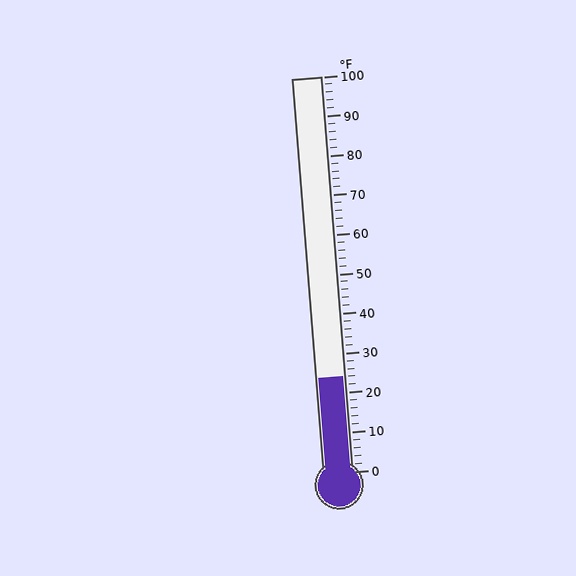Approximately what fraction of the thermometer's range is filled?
The thermometer is filled to approximately 25% of its range.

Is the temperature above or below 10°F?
The temperature is above 10°F.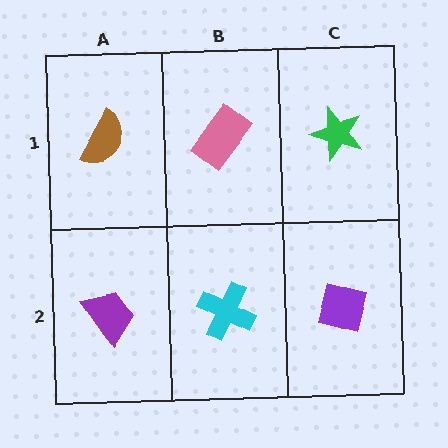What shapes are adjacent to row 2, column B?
A pink rectangle (row 1, column B), a purple trapezoid (row 2, column A), a purple square (row 2, column C).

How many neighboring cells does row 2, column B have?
3.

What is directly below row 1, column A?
A purple trapezoid.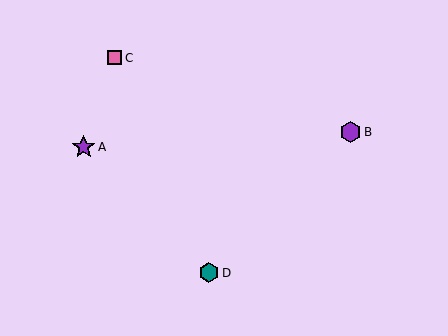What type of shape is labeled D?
Shape D is a teal hexagon.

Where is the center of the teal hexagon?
The center of the teal hexagon is at (209, 273).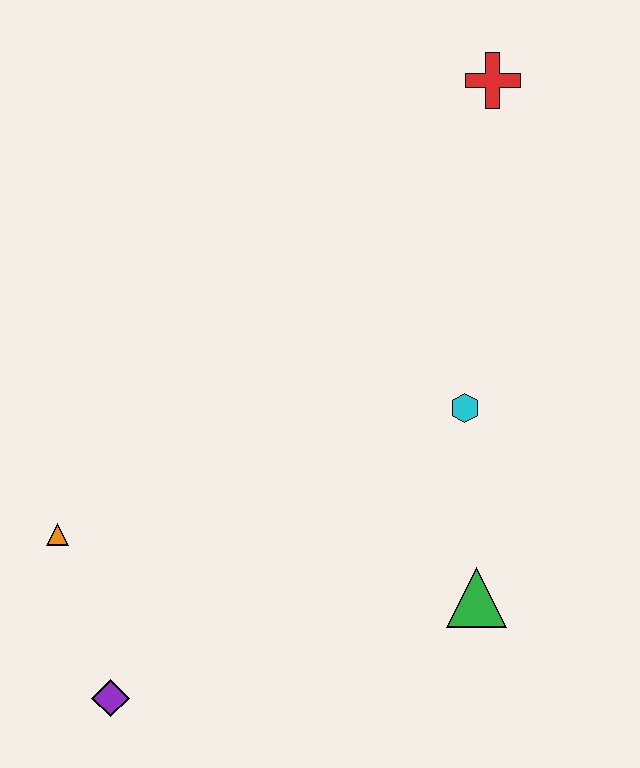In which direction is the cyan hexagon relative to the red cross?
The cyan hexagon is below the red cross.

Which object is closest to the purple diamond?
The orange triangle is closest to the purple diamond.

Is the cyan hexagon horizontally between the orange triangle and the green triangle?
Yes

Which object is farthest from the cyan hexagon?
The purple diamond is farthest from the cyan hexagon.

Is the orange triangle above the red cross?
No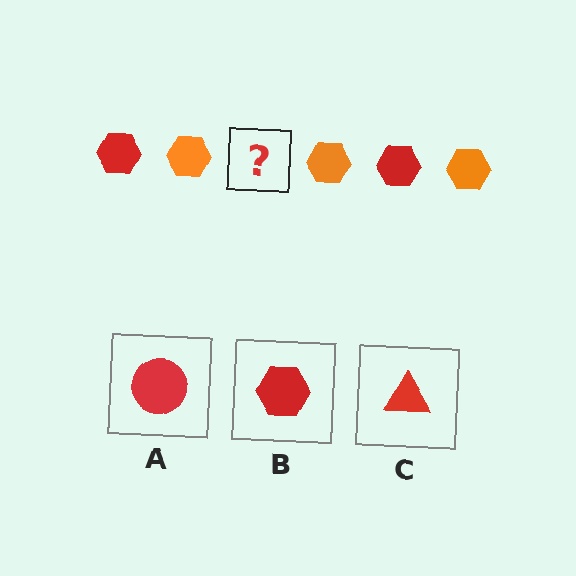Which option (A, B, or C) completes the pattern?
B.